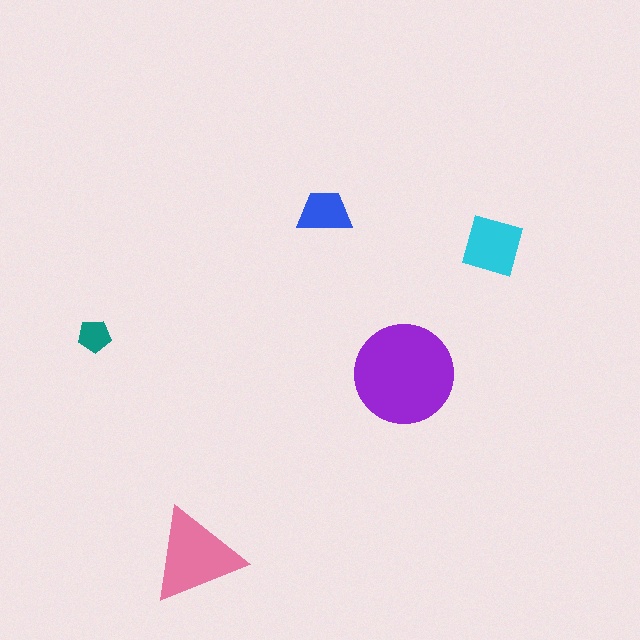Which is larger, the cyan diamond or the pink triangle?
The pink triangle.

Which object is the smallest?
The teal pentagon.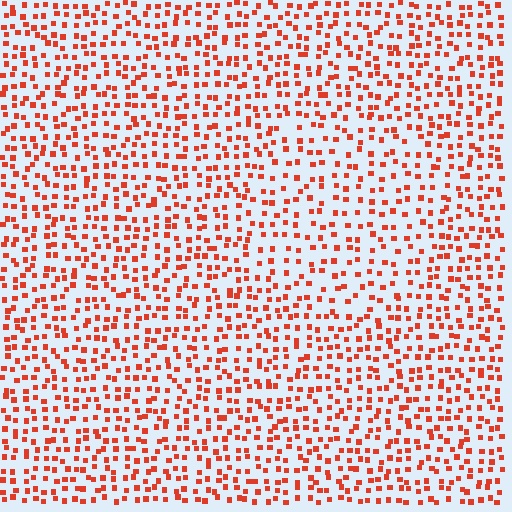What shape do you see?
I see a circle.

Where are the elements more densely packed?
The elements are more densely packed outside the circle boundary.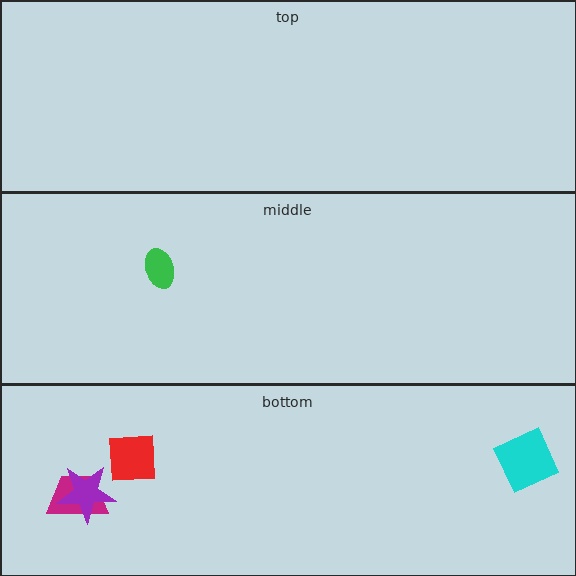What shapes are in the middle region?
The green ellipse.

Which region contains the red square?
The bottom region.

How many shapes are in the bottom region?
4.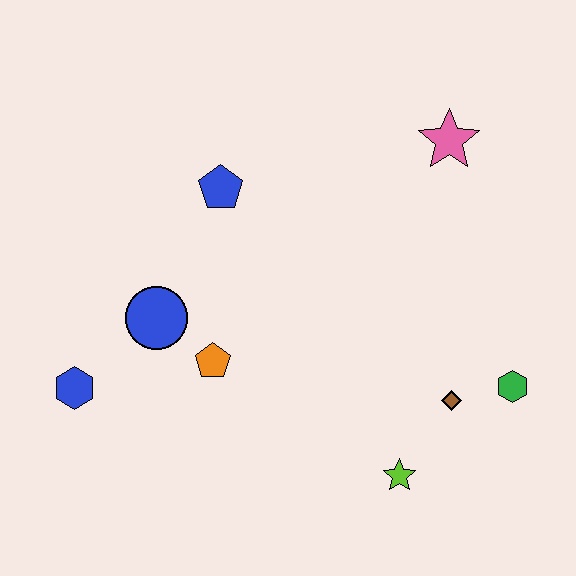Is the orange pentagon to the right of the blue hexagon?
Yes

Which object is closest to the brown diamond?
The green hexagon is closest to the brown diamond.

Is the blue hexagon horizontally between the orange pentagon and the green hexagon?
No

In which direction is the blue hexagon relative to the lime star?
The blue hexagon is to the left of the lime star.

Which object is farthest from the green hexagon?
The blue hexagon is farthest from the green hexagon.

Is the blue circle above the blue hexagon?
Yes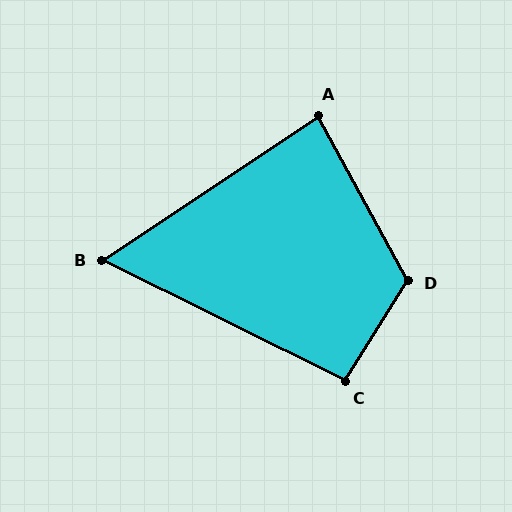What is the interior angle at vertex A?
Approximately 84 degrees (acute).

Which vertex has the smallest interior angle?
B, at approximately 60 degrees.